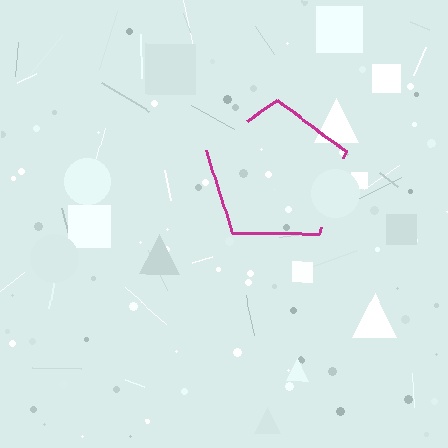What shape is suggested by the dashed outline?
The dashed outline suggests a pentagon.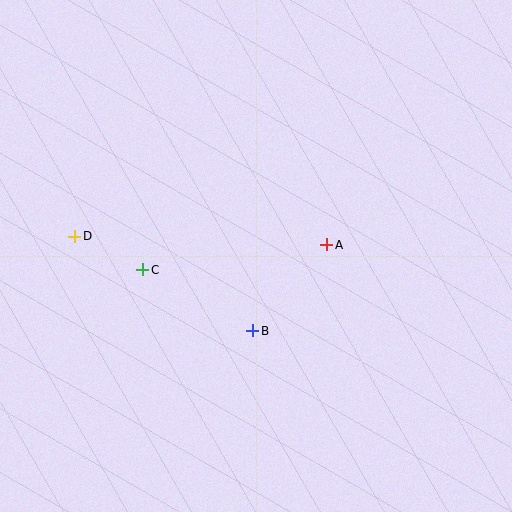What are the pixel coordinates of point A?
Point A is at (327, 245).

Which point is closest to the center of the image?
Point A at (327, 245) is closest to the center.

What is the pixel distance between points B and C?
The distance between B and C is 126 pixels.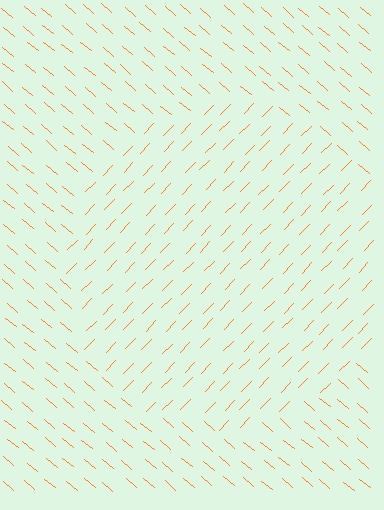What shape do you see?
I see a circle.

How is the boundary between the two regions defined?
The boundary is defined purely by a change in line orientation (approximately 86 degrees difference). All lines are the same color and thickness.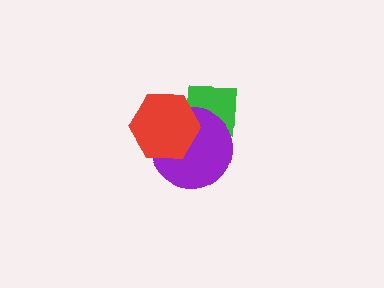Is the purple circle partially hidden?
Yes, it is partially covered by another shape.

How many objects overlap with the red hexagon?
2 objects overlap with the red hexagon.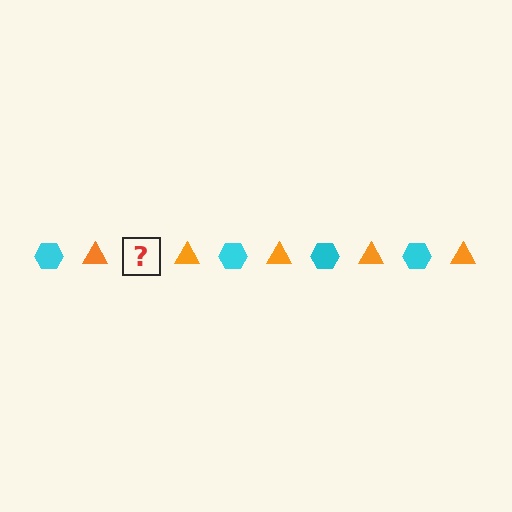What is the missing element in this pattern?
The missing element is a cyan hexagon.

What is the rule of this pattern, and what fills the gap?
The rule is that the pattern alternates between cyan hexagon and orange triangle. The gap should be filled with a cyan hexagon.